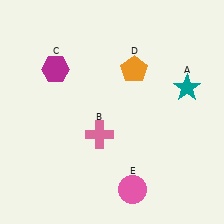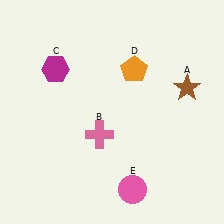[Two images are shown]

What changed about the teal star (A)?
In Image 1, A is teal. In Image 2, it changed to brown.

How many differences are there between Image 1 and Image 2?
There is 1 difference between the two images.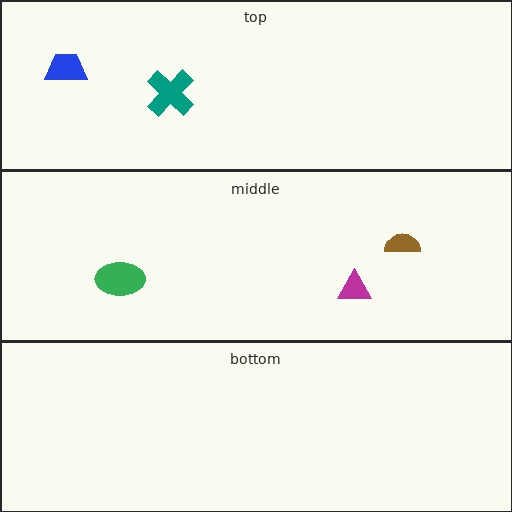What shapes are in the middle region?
The green ellipse, the brown semicircle, the magenta triangle.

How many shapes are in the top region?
2.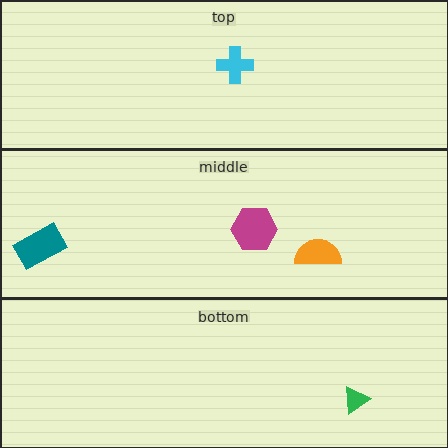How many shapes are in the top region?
1.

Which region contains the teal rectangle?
The middle region.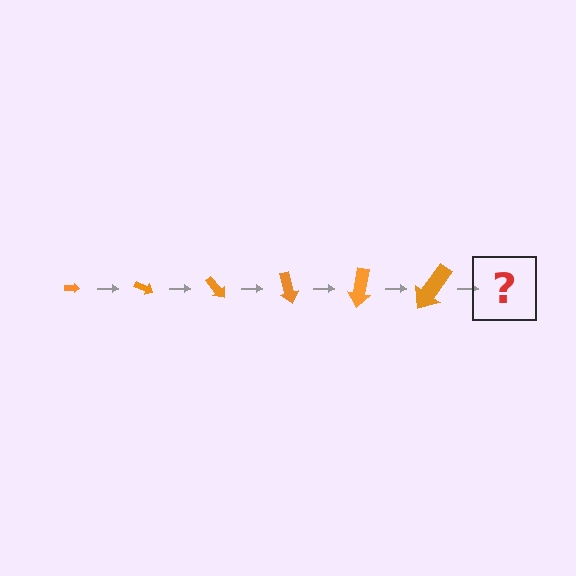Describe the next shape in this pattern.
It should be an arrow, larger than the previous one and rotated 150 degrees from the start.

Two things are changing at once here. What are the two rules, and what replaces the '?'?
The two rules are that the arrow grows larger each step and it rotates 25 degrees each step. The '?' should be an arrow, larger than the previous one and rotated 150 degrees from the start.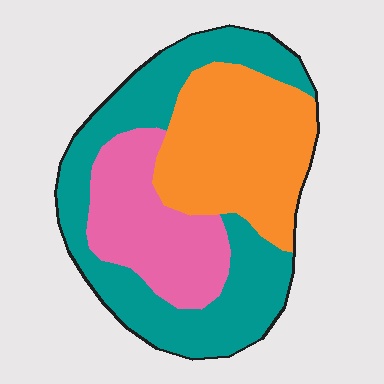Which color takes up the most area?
Teal, at roughly 45%.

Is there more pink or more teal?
Teal.